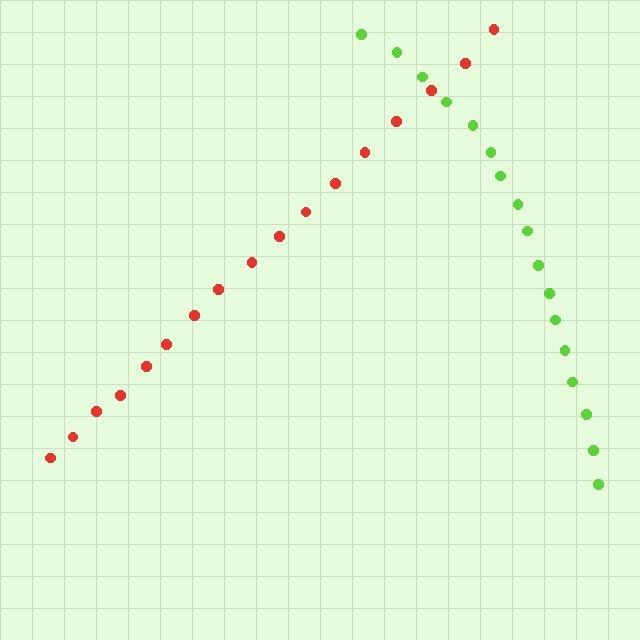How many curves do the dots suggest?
There are 2 distinct paths.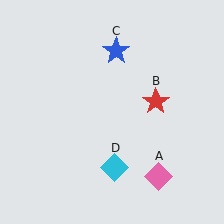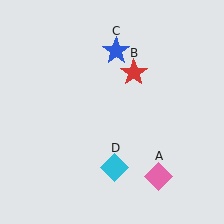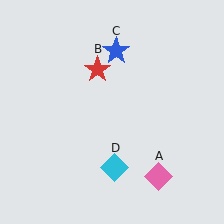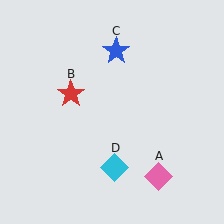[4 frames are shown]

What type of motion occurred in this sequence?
The red star (object B) rotated counterclockwise around the center of the scene.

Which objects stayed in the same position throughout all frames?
Pink diamond (object A) and blue star (object C) and cyan diamond (object D) remained stationary.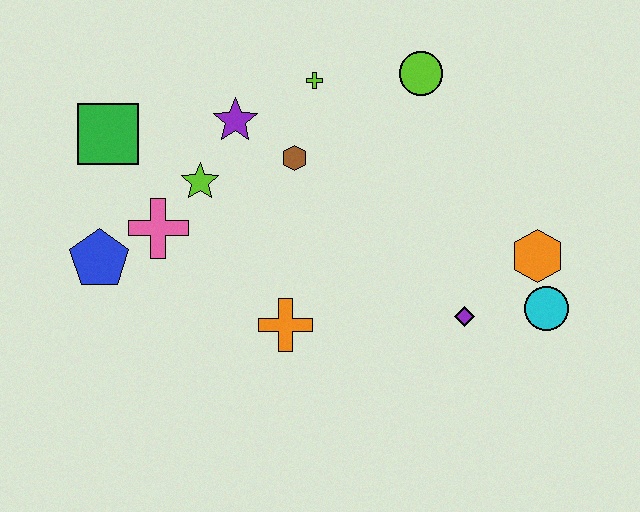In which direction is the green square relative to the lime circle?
The green square is to the left of the lime circle.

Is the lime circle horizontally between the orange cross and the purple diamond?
Yes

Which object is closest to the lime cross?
The brown hexagon is closest to the lime cross.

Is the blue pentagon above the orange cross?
Yes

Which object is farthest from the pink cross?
The cyan circle is farthest from the pink cross.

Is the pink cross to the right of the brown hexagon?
No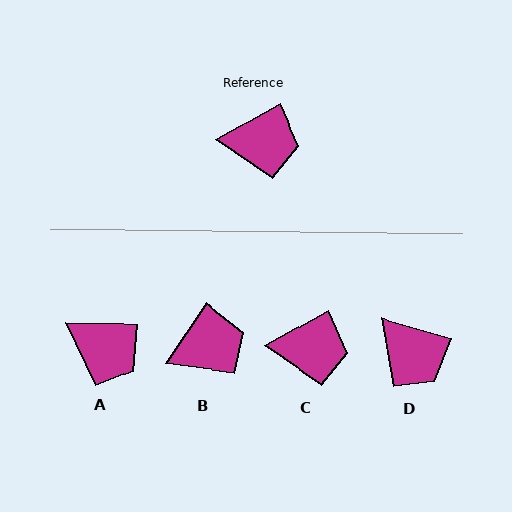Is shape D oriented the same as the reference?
No, it is off by about 45 degrees.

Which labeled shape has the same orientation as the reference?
C.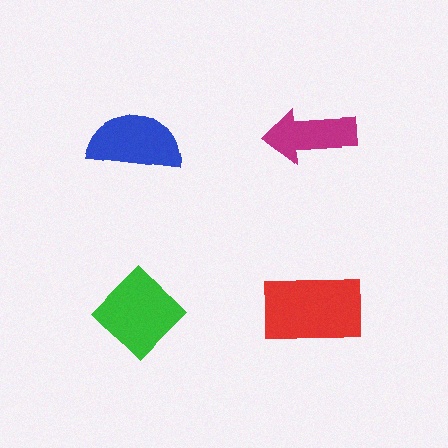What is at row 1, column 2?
A magenta arrow.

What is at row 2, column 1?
A green diamond.